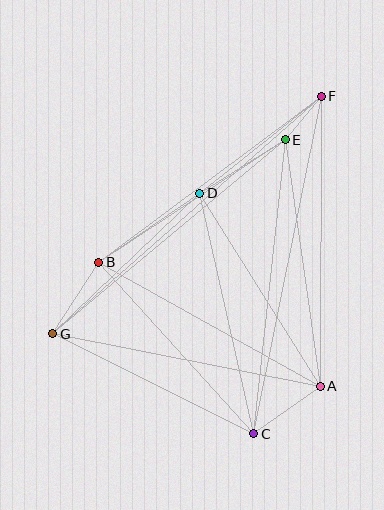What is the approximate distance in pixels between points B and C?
The distance between B and C is approximately 231 pixels.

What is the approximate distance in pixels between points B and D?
The distance between B and D is approximately 122 pixels.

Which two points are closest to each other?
Points E and F are closest to each other.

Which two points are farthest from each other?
Points F and G are farthest from each other.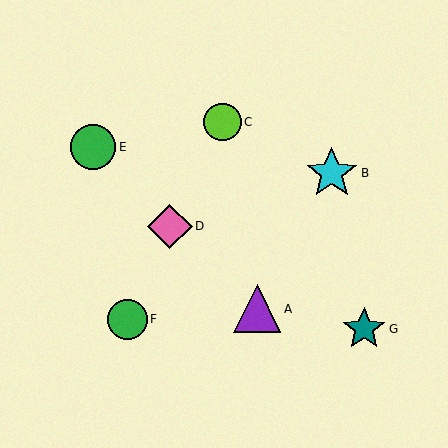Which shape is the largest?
The cyan star (labeled B) is the largest.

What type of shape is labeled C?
Shape C is a lime circle.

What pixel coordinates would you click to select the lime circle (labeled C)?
Click at (222, 122) to select the lime circle C.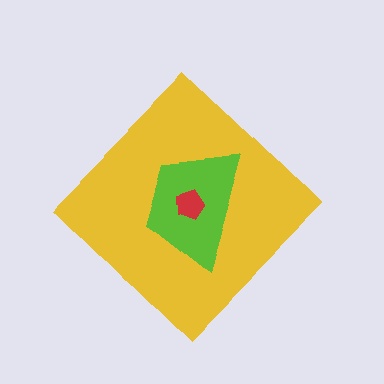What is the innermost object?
The red pentagon.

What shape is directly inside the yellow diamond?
The lime trapezoid.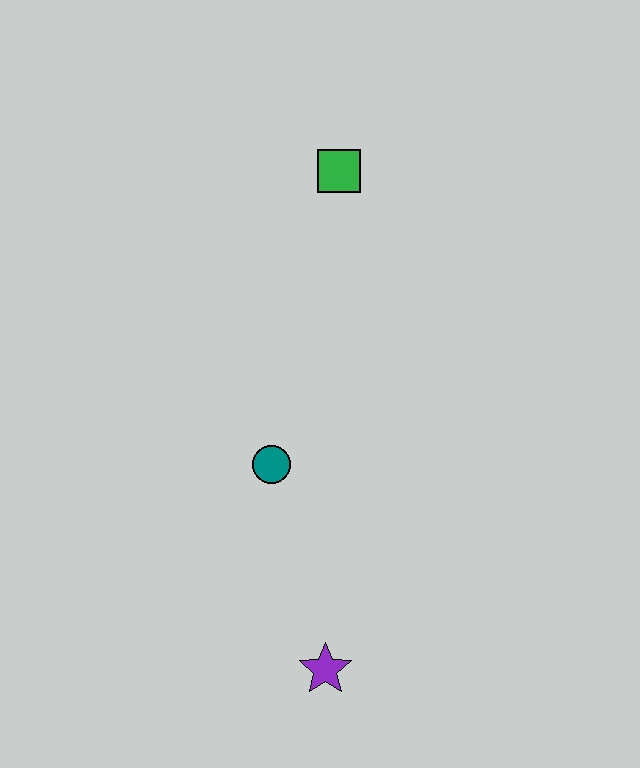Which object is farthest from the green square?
The purple star is farthest from the green square.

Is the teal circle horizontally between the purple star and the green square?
No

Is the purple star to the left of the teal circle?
No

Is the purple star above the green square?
No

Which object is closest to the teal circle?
The purple star is closest to the teal circle.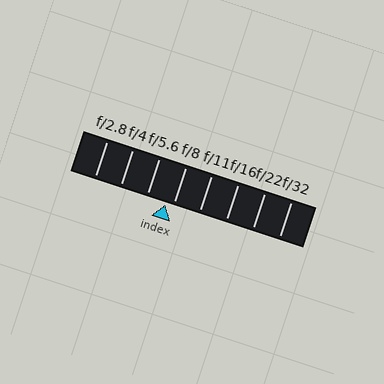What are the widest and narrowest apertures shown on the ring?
The widest aperture shown is f/2.8 and the narrowest is f/32.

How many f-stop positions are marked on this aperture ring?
There are 8 f-stop positions marked.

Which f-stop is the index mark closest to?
The index mark is closest to f/8.